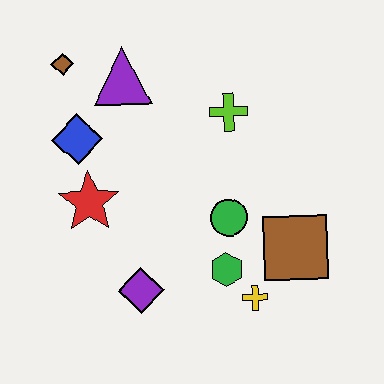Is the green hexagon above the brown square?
No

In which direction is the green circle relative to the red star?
The green circle is to the right of the red star.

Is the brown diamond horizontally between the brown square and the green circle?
No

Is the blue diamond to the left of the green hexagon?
Yes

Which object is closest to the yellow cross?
The green hexagon is closest to the yellow cross.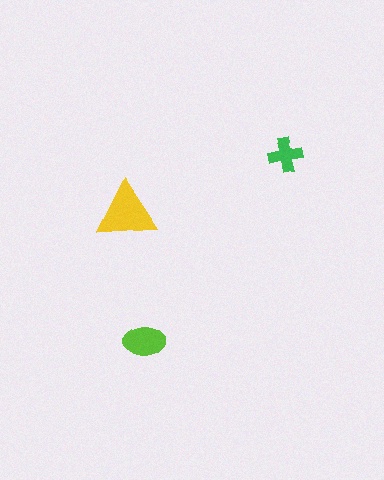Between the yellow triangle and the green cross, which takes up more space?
The yellow triangle.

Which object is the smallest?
The green cross.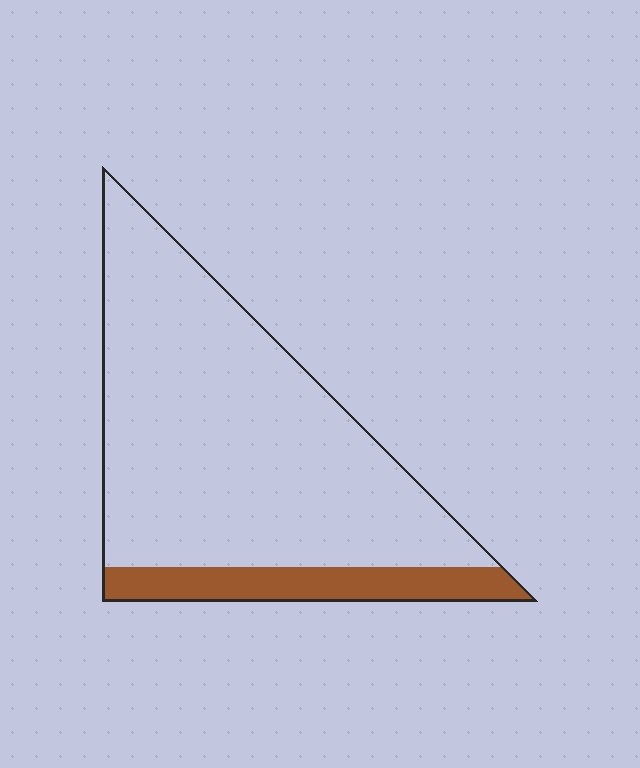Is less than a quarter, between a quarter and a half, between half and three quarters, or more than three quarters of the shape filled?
Less than a quarter.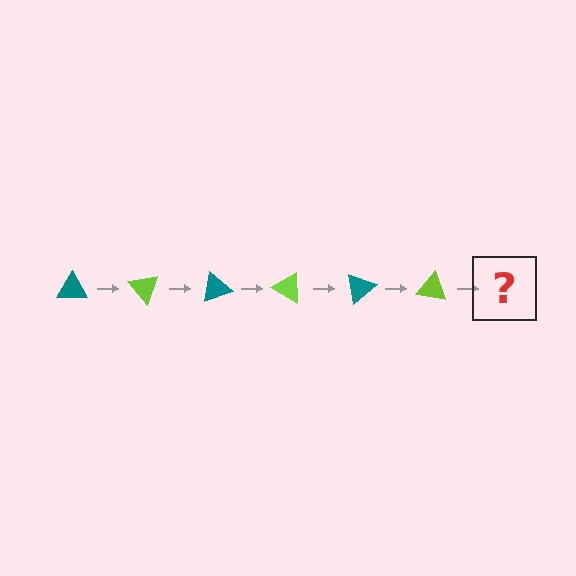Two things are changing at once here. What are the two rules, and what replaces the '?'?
The two rules are that it rotates 50 degrees each step and the color cycles through teal and lime. The '?' should be a teal triangle, rotated 300 degrees from the start.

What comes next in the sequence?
The next element should be a teal triangle, rotated 300 degrees from the start.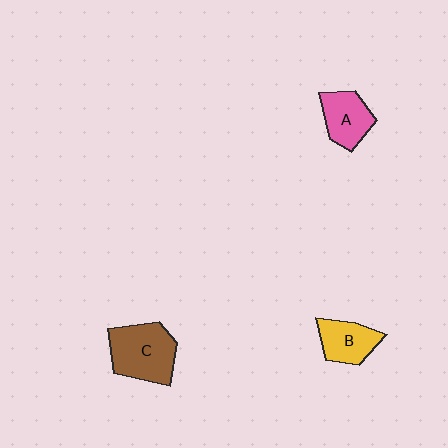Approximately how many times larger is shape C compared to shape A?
Approximately 1.5 times.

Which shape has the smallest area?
Shape B (yellow).